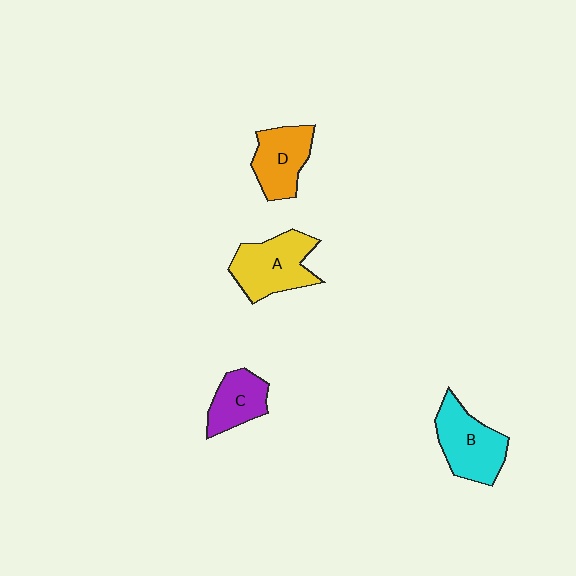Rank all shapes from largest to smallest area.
From largest to smallest: A (yellow), B (cyan), D (orange), C (purple).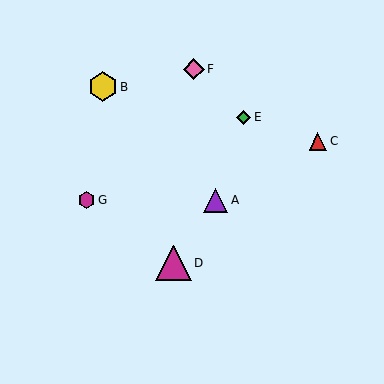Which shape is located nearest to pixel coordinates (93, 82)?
The yellow hexagon (labeled B) at (103, 87) is nearest to that location.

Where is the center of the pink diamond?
The center of the pink diamond is at (194, 69).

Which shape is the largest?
The magenta triangle (labeled D) is the largest.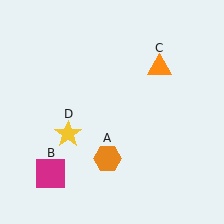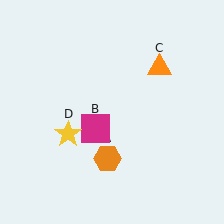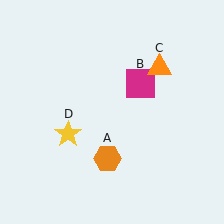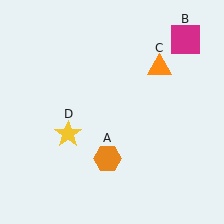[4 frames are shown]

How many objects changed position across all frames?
1 object changed position: magenta square (object B).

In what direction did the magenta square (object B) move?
The magenta square (object B) moved up and to the right.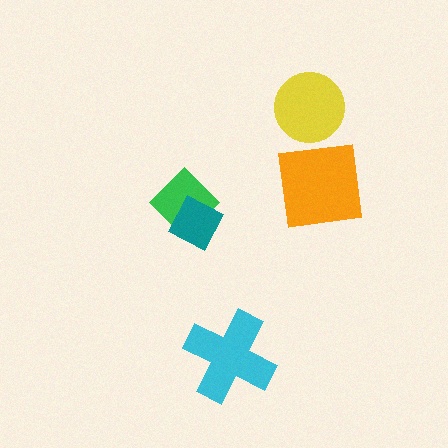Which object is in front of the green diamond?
The teal diamond is in front of the green diamond.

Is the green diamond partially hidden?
Yes, it is partially covered by another shape.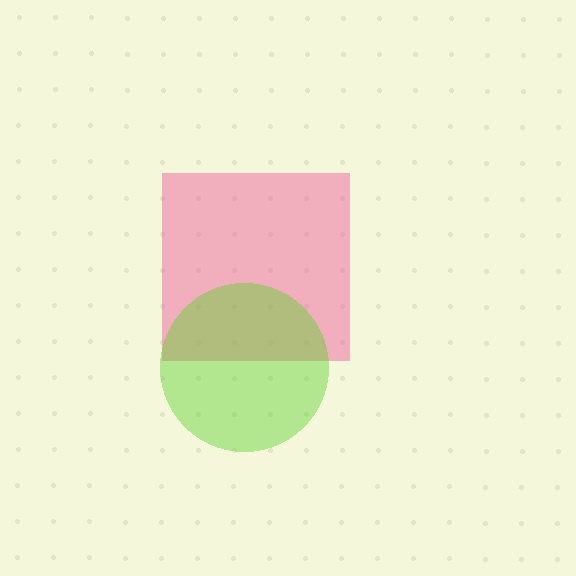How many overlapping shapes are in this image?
There are 2 overlapping shapes in the image.